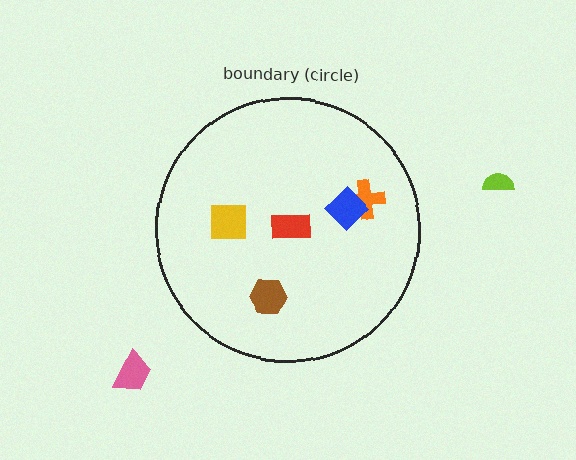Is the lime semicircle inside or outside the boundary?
Outside.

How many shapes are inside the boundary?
5 inside, 2 outside.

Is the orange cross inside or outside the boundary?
Inside.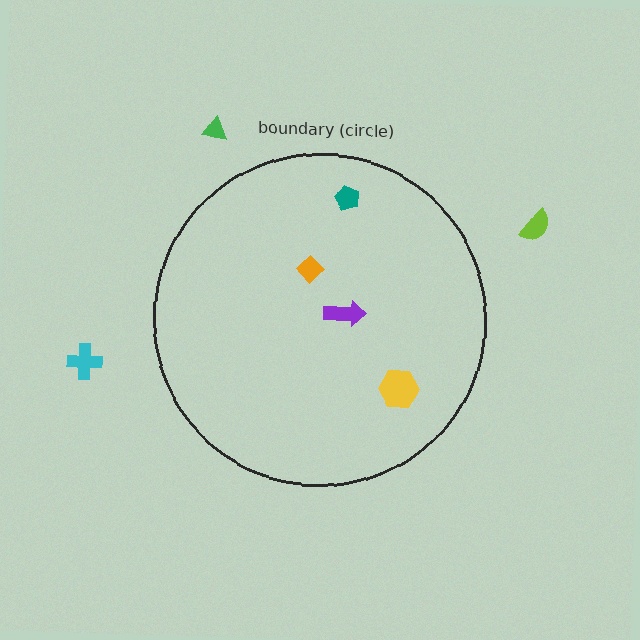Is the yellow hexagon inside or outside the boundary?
Inside.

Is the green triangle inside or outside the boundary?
Outside.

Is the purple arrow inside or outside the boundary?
Inside.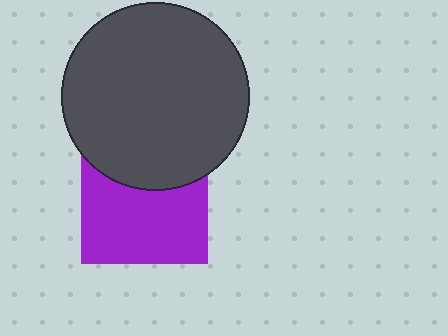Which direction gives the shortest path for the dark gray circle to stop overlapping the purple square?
Moving up gives the shortest separation.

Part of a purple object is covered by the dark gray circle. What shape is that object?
It is a square.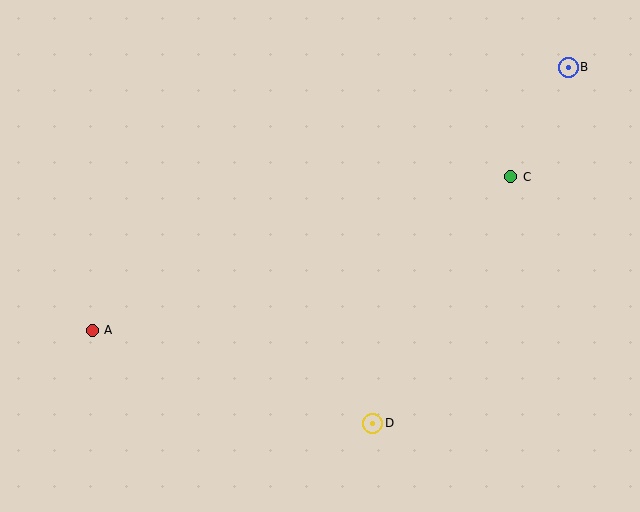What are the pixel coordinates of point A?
Point A is at (92, 330).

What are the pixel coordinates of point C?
Point C is at (511, 177).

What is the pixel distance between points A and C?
The distance between A and C is 445 pixels.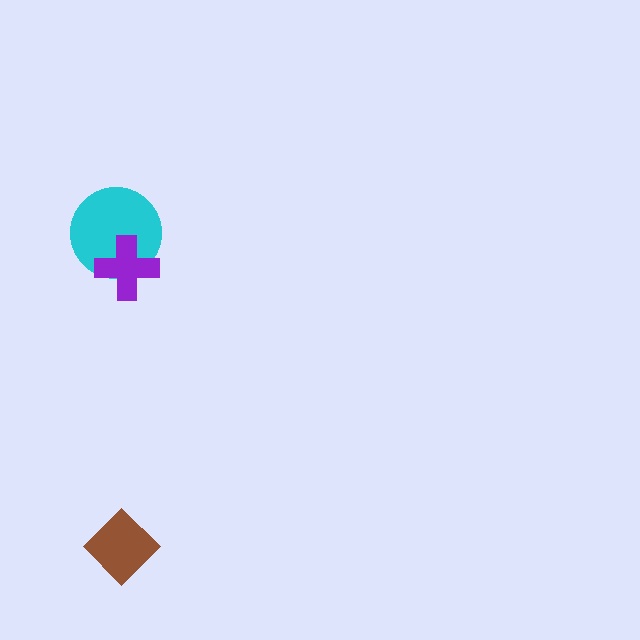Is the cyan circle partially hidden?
Yes, it is partially covered by another shape.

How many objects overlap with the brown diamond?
0 objects overlap with the brown diamond.